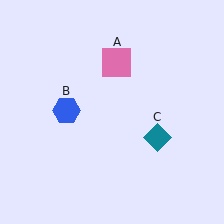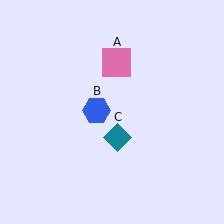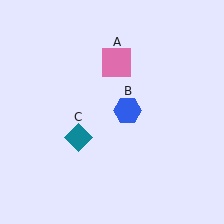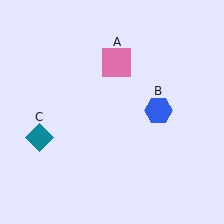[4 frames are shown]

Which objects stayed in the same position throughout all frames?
Pink square (object A) remained stationary.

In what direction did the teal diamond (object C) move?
The teal diamond (object C) moved left.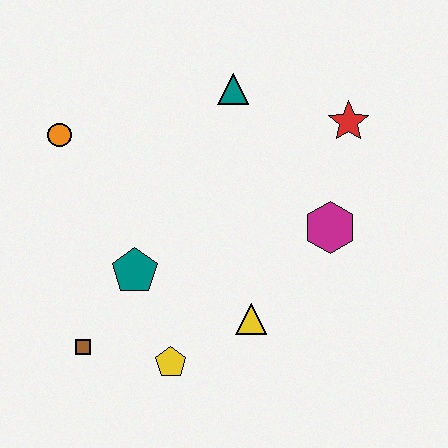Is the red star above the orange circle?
Yes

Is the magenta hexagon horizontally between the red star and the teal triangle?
Yes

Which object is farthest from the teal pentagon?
The red star is farthest from the teal pentagon.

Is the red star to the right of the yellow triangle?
Yes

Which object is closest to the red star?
The magenta hexagon is closest to the red star.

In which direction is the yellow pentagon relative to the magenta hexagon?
The yellow pentagon is to the left of the magenta hexagon.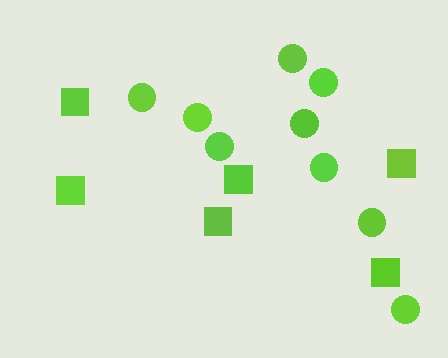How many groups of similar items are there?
There are 2 groups: one group of circles (9) and one group of squares (6).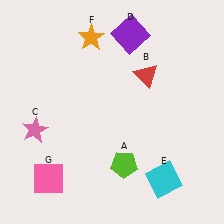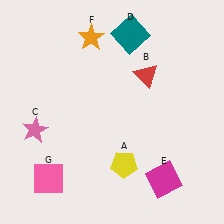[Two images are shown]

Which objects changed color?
A changed from lime to yellow. D changed from purple to teal. E changed from cyan to magenta.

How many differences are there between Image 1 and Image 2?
There are 3 differences between the two images.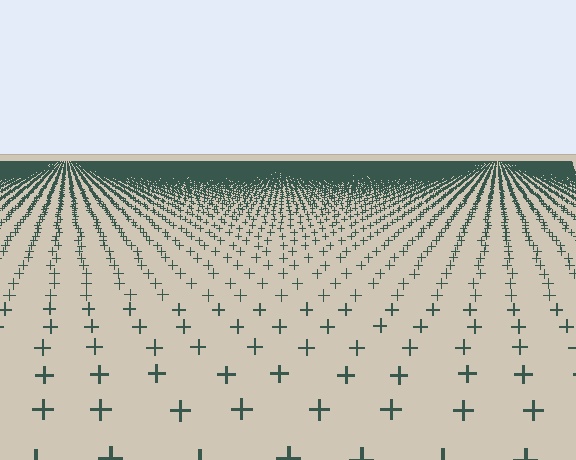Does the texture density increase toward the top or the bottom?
Density increases toward the top.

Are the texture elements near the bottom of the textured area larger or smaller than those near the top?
Larger. Near the bottom, elements are closer to the viewer and appear at a bigger on-screen size.